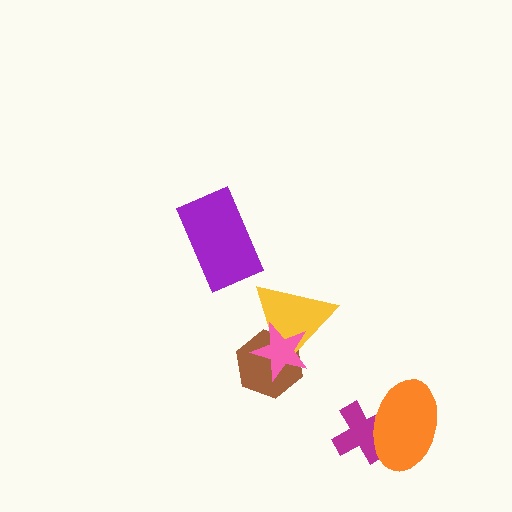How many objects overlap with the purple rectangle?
0 objects overlap with the purple rectangle.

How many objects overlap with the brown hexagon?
2 objects overlap with the brown hexagon.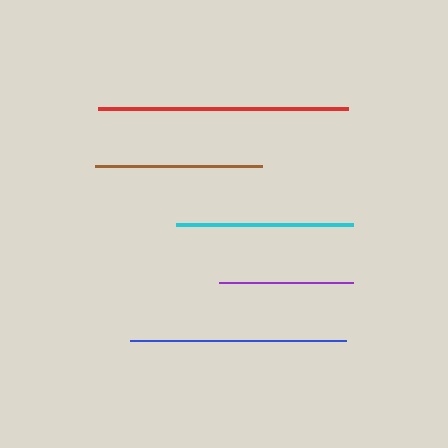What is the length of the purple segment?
The purple segment is approximately 134 pixels long.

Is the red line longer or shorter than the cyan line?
The red line is longer than the cyan line.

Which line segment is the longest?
The red line is the longest at approximately 250 pixels.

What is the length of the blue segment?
The blue segment is approximately 215 pixels long.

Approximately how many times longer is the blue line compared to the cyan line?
The blue line is approximately 1.2 times the length of the cyan line.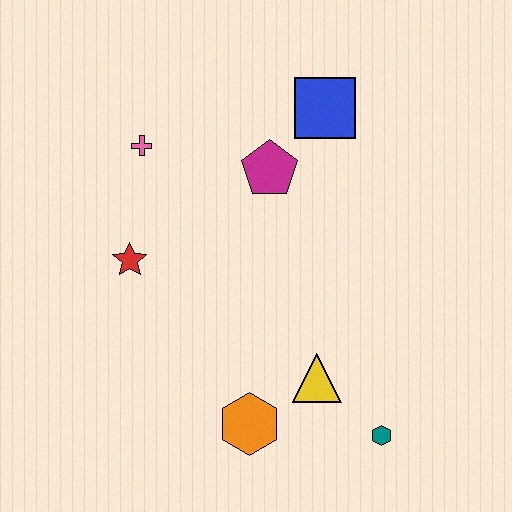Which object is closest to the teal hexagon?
The yellow triangle is closest to the teal hexagon.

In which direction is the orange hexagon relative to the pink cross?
The orange hexagon is below the pink cross.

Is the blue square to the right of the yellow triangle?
Yes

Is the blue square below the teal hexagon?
No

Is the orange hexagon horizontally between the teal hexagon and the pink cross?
Yes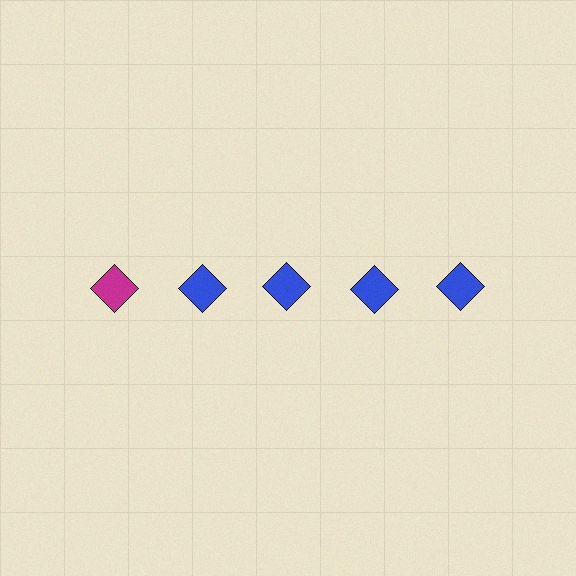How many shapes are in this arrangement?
There are 5 shapes arranged in a grid pattern.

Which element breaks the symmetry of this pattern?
The magenta diamond in the top row, leftmost column breaks the symmetry. All other shapes are blue diamonds.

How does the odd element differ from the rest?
It has a different color: magenta instead of blue.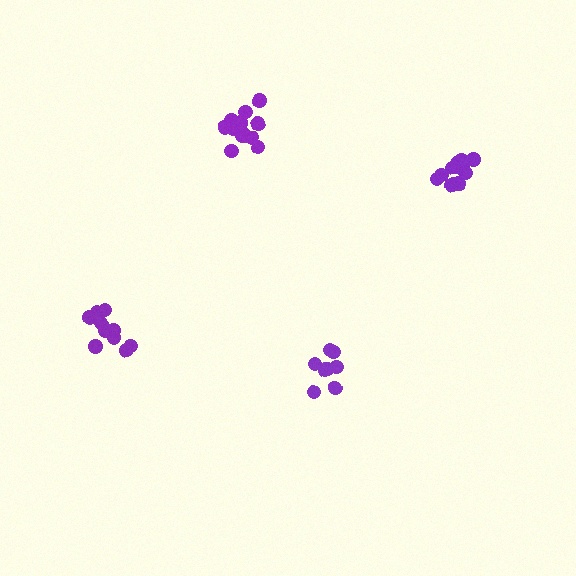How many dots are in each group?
Group 1: 13 dots, Group 2: 14 dots, Group 3: 10 dots, Group 4: 8 dots (45 total).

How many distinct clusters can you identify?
There are 4 distinct clusters.